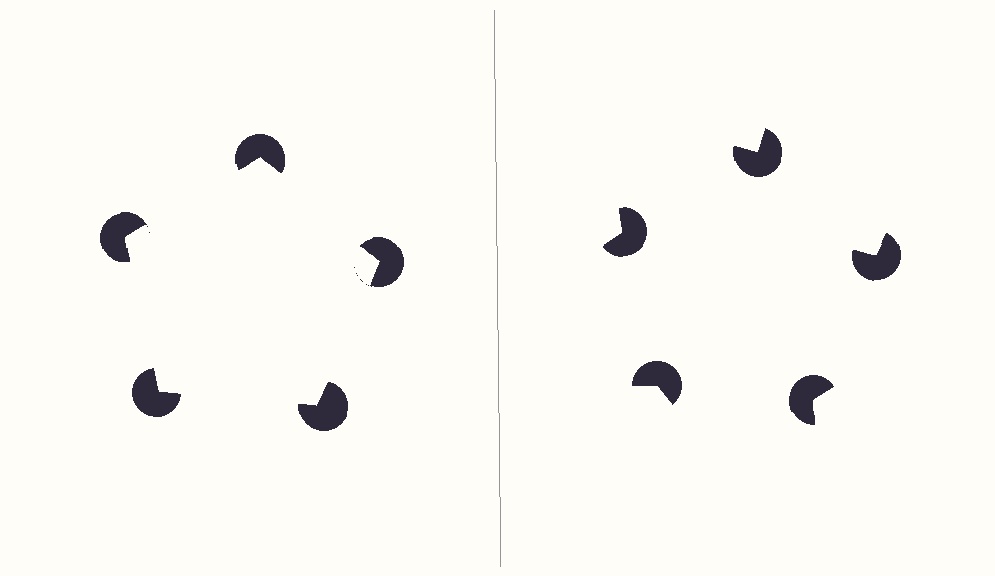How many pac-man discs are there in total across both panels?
10 — 5 on each side.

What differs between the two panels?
The pac-man discs are positioned identically on both sides; only the wedge orientations differ. On the left they align to a pentagon; on the right they are misaligned.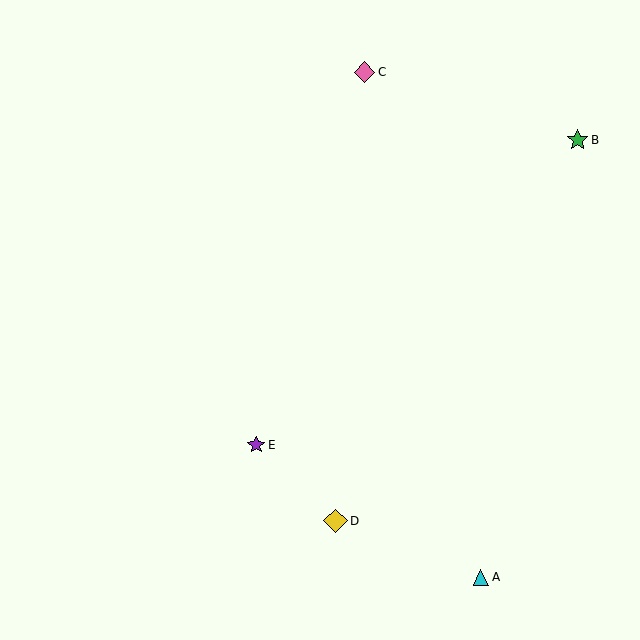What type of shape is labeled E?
Shape E is a purple star.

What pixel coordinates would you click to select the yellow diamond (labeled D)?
Click at (336, 521) to select the yellow diamond D.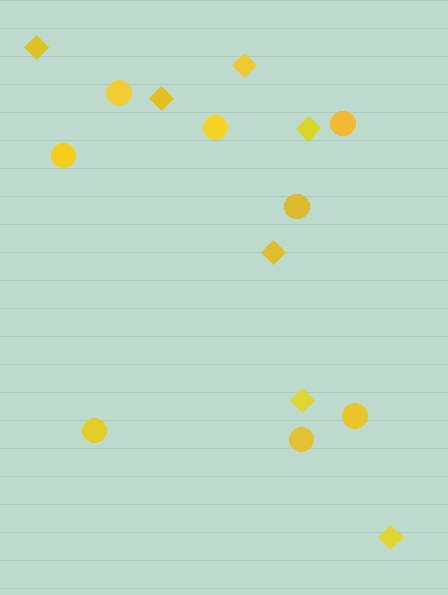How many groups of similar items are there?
There are 2 groups: one group of circles (8) and one group of diamonds (7).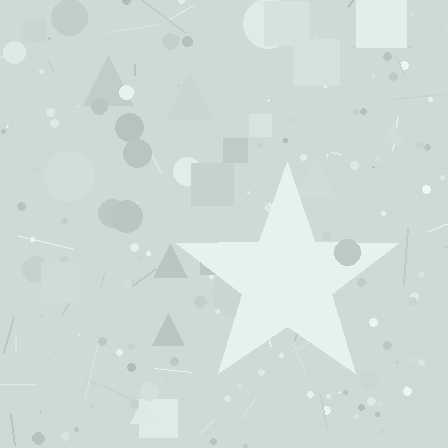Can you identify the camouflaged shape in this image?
The camouflaged shape is a star.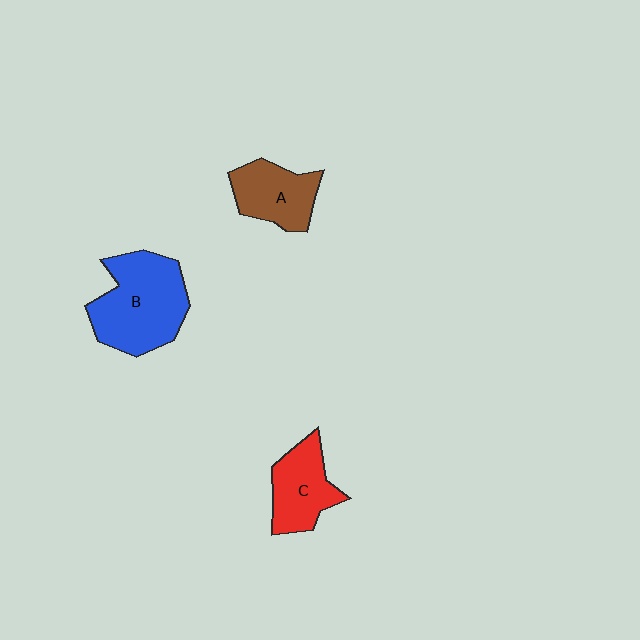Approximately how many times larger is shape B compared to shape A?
Approximately 1.7 times.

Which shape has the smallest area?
Shape A (brown).